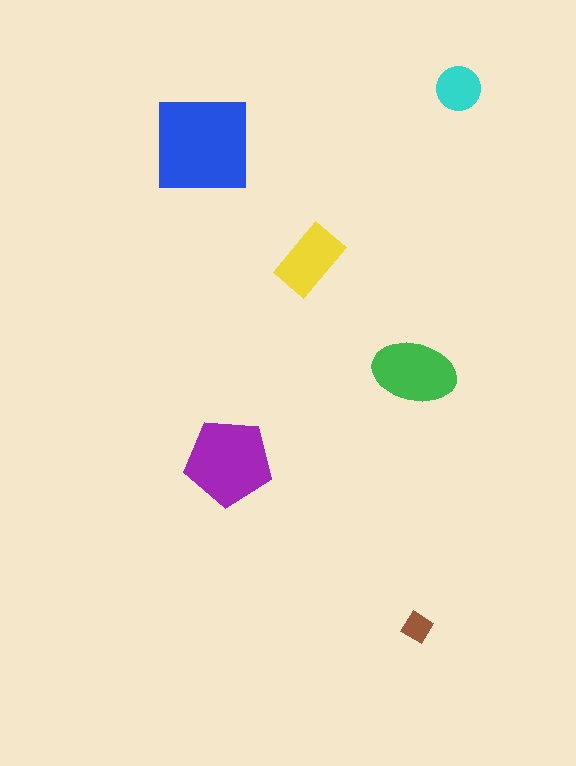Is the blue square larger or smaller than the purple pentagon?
Larger.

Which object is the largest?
The blue square.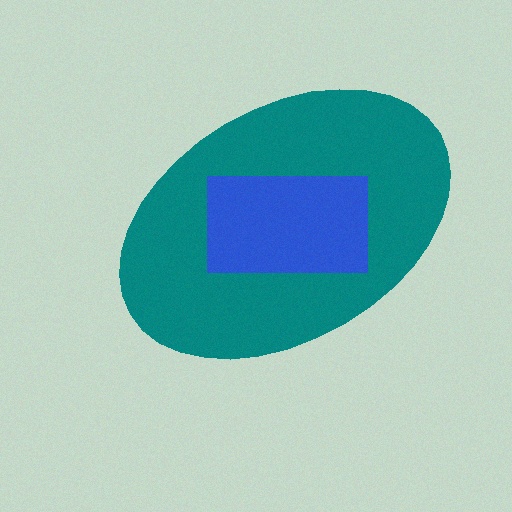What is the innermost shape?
The blue rectangle.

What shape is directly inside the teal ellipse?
The blue rectangle.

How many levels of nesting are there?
2.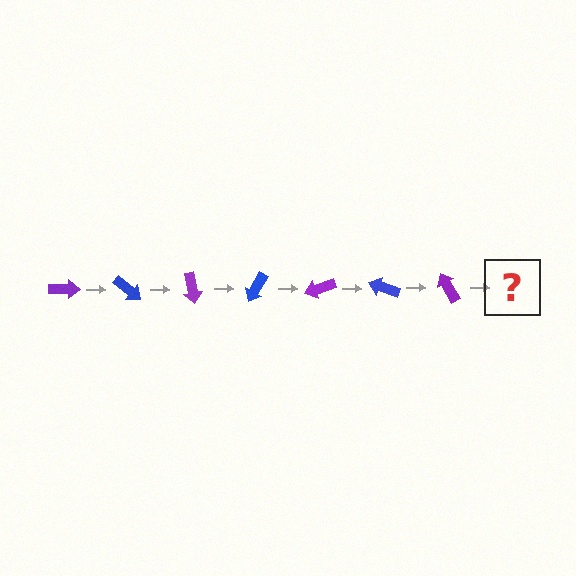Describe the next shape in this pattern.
It should be a blue arrow, rotated 280 degrees from the start.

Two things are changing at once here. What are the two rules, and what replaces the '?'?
The two rules are that it rotates 40 degrees each step and the color cycles through purple and blue. The '?' should be a blue arrow, rotated 280 degrees from the start.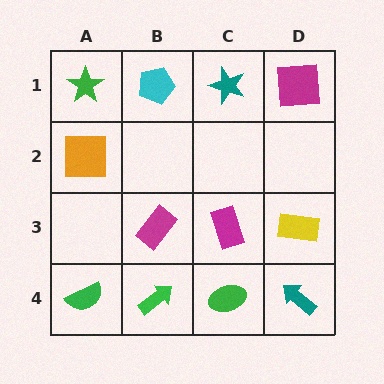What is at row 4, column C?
A green ellipse.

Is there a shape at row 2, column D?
No, that cell is empty.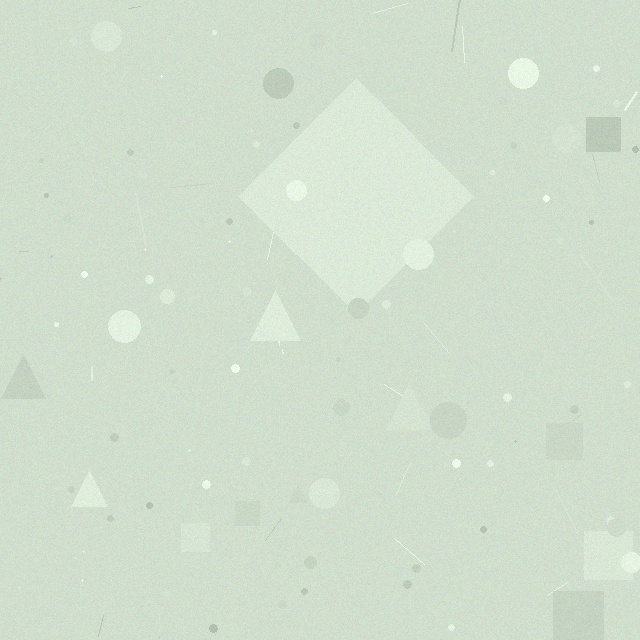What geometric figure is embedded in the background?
A diamond is embedded in the background.